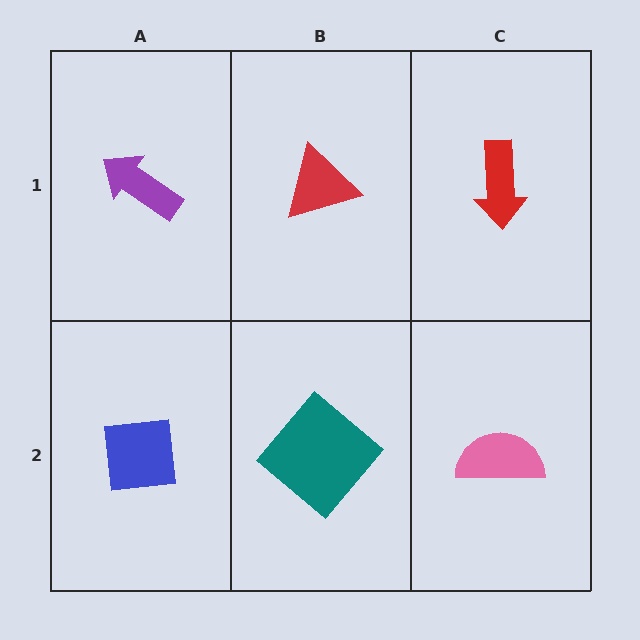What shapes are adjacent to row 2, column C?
A red arrow (row 1, column C), a teal diamond (row 2, column B).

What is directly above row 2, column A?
A purple arrow.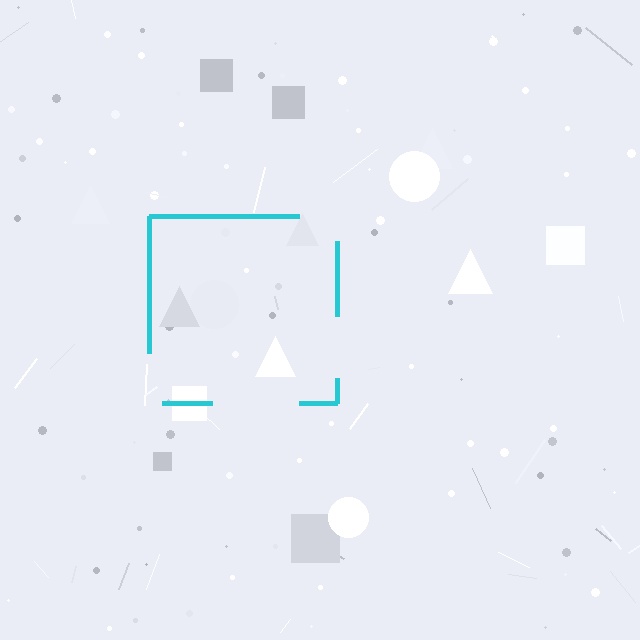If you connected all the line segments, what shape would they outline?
They would outline a square.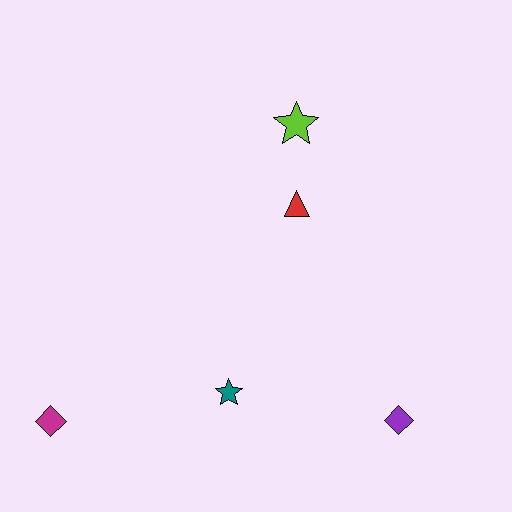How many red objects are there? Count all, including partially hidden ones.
There is 1 red object.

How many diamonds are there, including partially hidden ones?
There are 2 diamonds.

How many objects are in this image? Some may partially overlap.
There are 5 objects.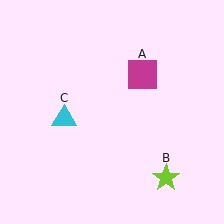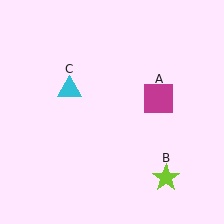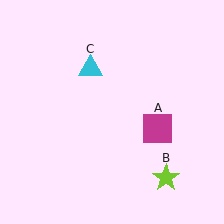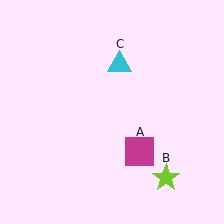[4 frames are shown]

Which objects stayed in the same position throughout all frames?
Lime star (object B) remained stationary.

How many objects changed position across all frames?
2 objects changed position: magenta square (object A), cyan triangle (object C).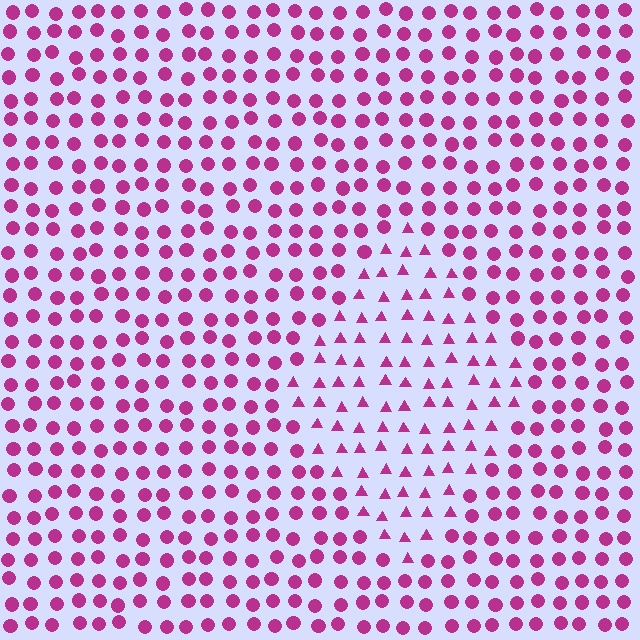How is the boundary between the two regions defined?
The boundary is defined by a change in element shape: triangles inside vs. circles outside. All elements share the same color and spacing.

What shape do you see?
I see a diamond.